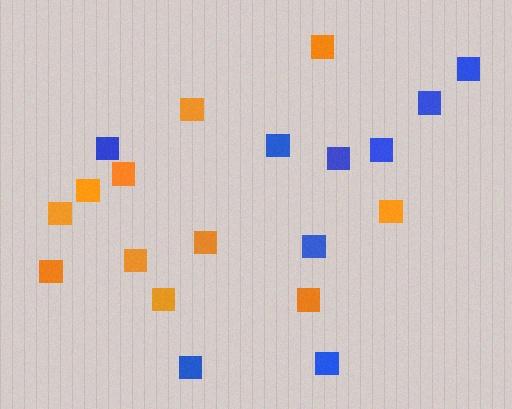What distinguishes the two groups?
There are 2 groups: one group of blue squares (9) and one group of orange squares (11).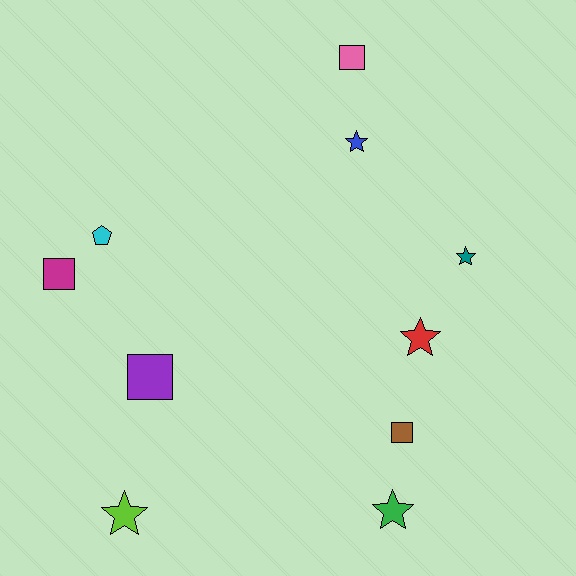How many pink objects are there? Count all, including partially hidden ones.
There is 1 pink object.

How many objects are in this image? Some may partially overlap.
There are 10 objects.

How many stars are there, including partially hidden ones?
There are 5 stars.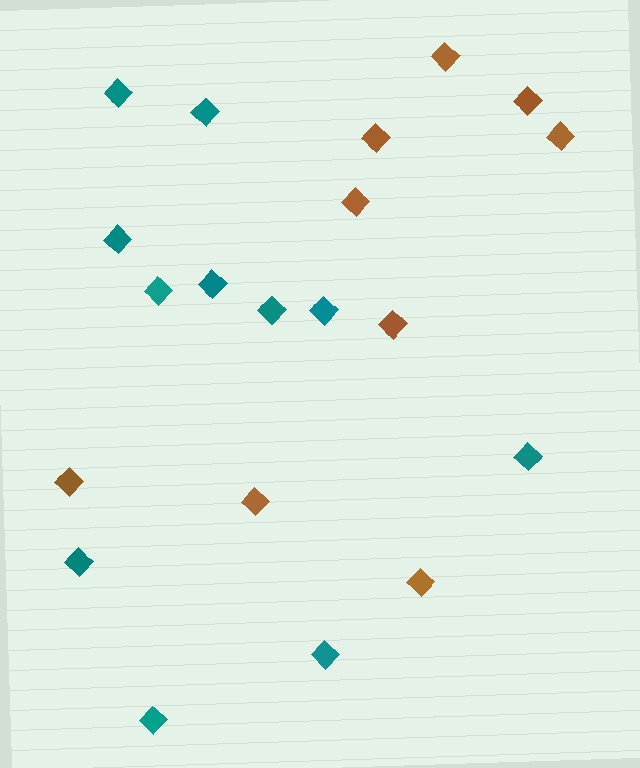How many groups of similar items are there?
There are 2 groups: one group of teal diamonds (11) and one group of brown diamonds (9).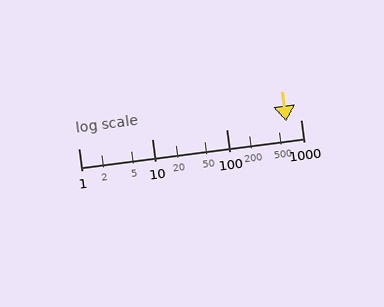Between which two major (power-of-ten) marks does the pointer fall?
The pointer is between 100 and 1000.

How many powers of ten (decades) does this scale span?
The scale spans 3 decades, from 1 to 1000.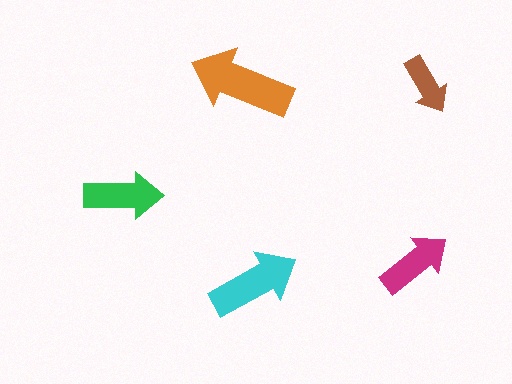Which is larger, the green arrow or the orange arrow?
The orange one.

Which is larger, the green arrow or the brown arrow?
The green one.